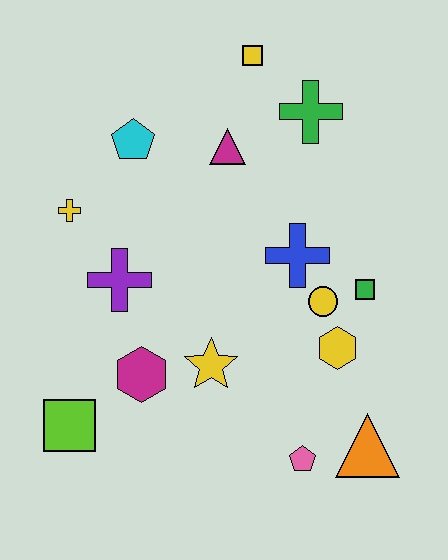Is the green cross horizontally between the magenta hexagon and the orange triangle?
Yes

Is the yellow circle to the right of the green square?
No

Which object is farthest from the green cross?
The lime square is farthest from the green cross.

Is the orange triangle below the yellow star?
Yes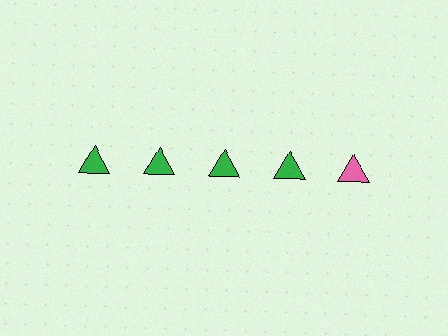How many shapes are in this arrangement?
There are 5 shapes arranged in a grid pattern.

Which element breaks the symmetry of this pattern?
The pink triangle in the top row, rightmost column breaks the symmetry. All other shapes are green triangles.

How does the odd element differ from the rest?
It has a different color: pink instead of green.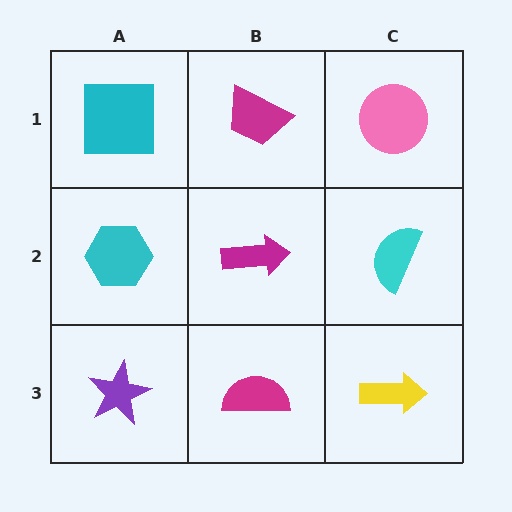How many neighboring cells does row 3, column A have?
2.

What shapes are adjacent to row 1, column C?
A cyan semicircle (row 2, column C), a magenta trapezoid (row 1, column B).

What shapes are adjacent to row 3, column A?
A cyan hexagon (row 2, column A), a magenta semicircle (row 3, column B).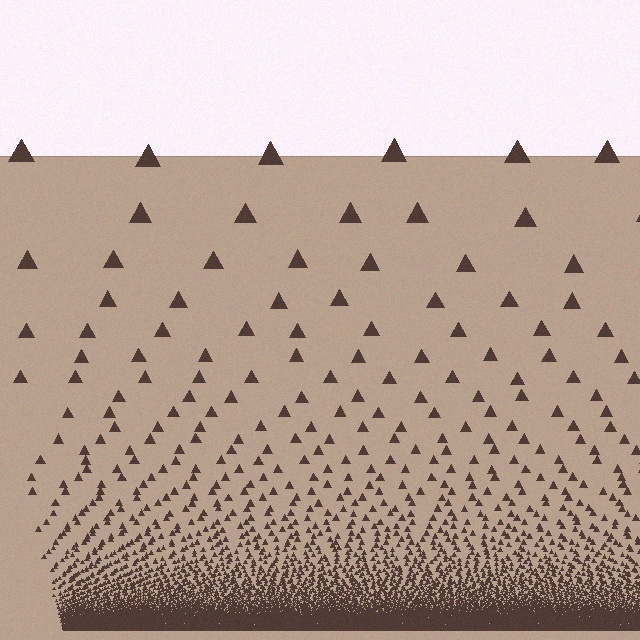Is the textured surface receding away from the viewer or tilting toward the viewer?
The surface appears to tilt toward the viewer. Texture elements get larger and sparser toward the top.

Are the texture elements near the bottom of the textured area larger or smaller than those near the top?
Smaller. The gradient is inverted — elements near the bottom are smaller and denser.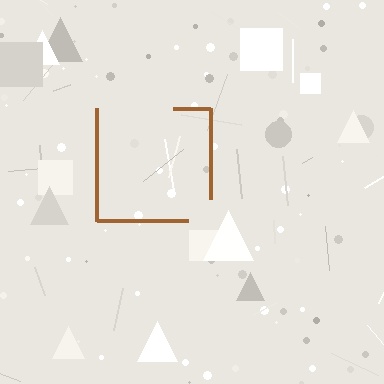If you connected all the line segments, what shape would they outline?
They would outline a square.